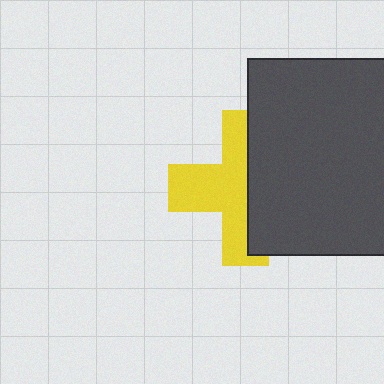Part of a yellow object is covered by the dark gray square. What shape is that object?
It is a cross.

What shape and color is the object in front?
The object in front is a dark gray square.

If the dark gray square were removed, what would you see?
You would see the complete yellow cross.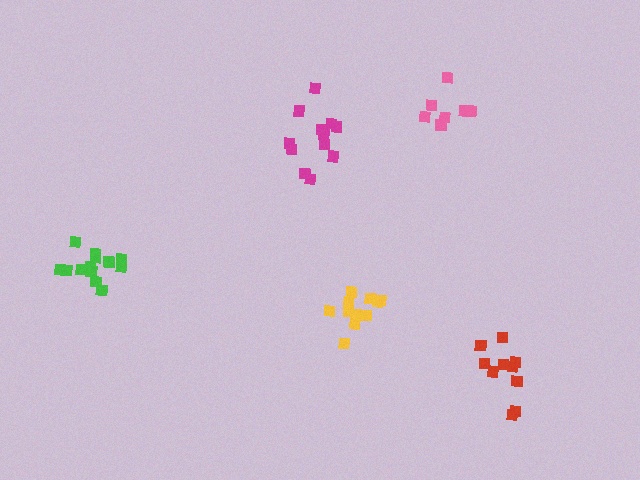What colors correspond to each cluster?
The clusters are colored: pink, magenta, yellow, red, green.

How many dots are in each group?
Group 1: 8 dots, Group 2: 12 dots, Group 3: 11 dots, Group 4: 10 dots, Group 5: 14 dots (55 total).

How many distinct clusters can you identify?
There are 5 distinct clusters.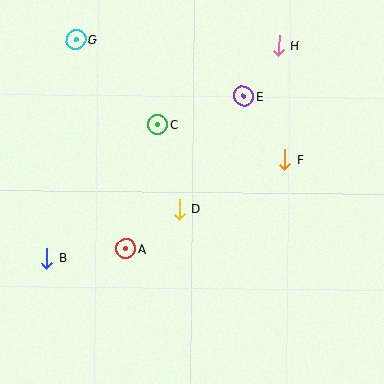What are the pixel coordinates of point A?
Point A is at (126, 249).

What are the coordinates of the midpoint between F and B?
The midpoint between F and B is at (166, 209).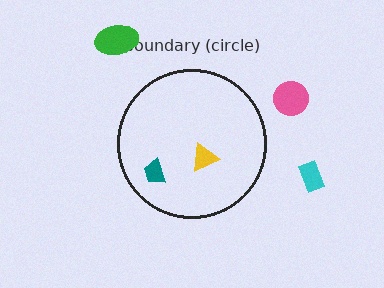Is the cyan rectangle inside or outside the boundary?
Outside.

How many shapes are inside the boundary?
2 inside, 3 outside.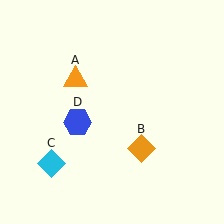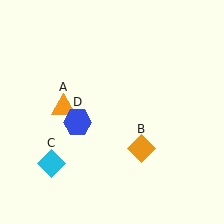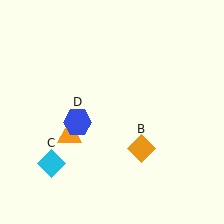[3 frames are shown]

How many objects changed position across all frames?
1 object changed position: orange triangle (object A).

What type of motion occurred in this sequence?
The orange triangle (object A) rotated counterclockwise around the center of the scene.